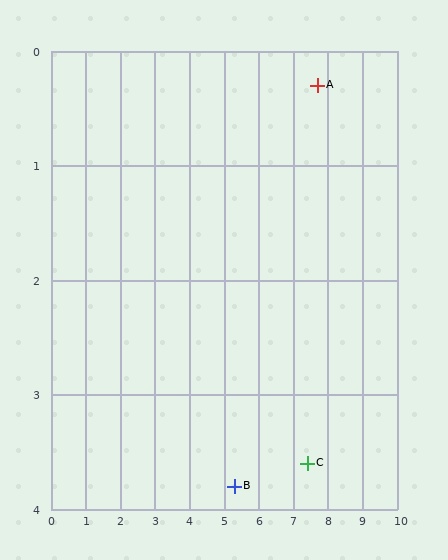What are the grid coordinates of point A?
Point A is at approximately (7.7, 0.3).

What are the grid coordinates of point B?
Point B is at approximately (5.3, 3.8).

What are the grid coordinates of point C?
Point C is at approximately (7.4, 3.6).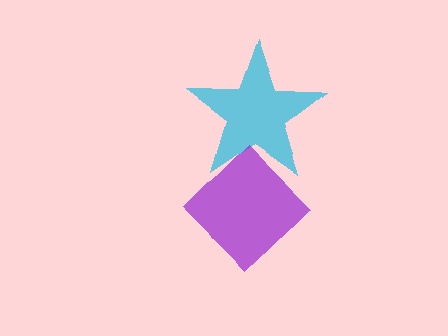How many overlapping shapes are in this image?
There are 2 overlapping shapes in the image.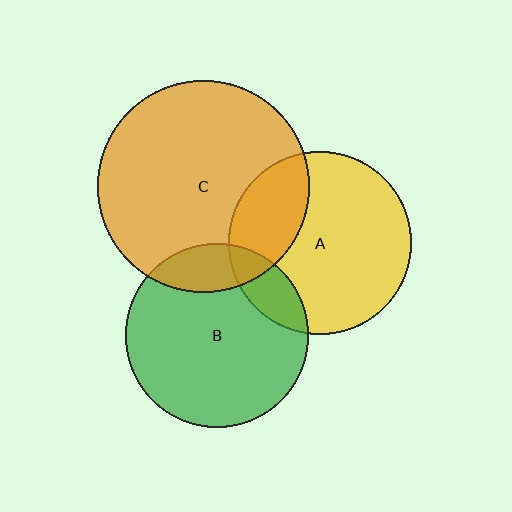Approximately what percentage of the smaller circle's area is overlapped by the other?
Approximately 15%.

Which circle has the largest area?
Circle C (orange).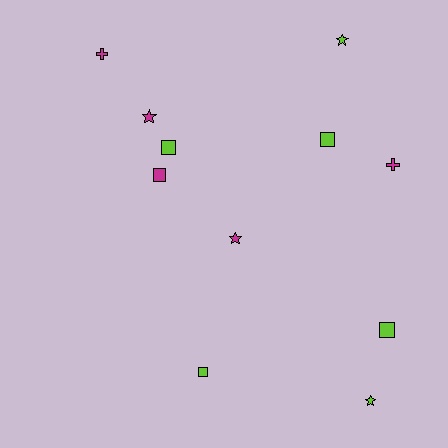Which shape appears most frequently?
Square, with 5 objects.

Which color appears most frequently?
Lime, with 6 objects.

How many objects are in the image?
There are 11 objects.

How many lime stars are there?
There are 2 lime stars.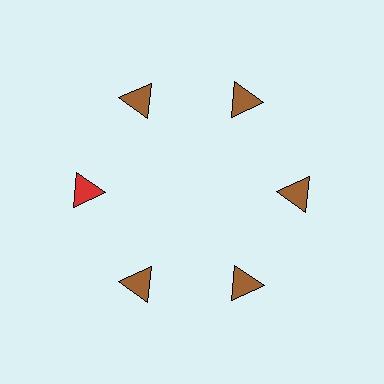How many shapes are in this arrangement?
There are 6 shapes arranged in a ring pattern.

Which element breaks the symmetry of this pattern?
The red triangle at roughly the 9 o'clock position breaks the symmetry. All other shapes are brown triangles.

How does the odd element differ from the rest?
It has a different color: red instead of brown.